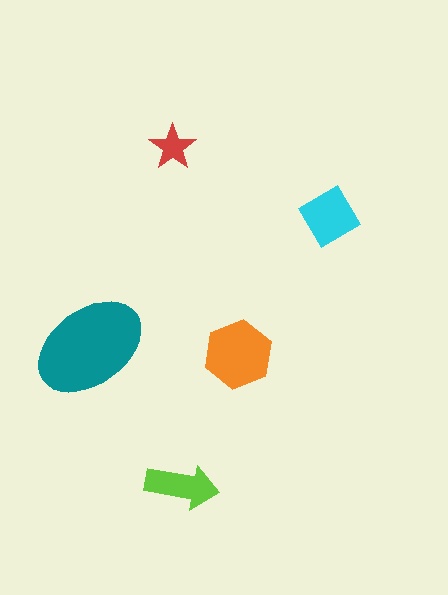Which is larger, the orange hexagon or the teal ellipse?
The teal ellipse.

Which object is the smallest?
The red star.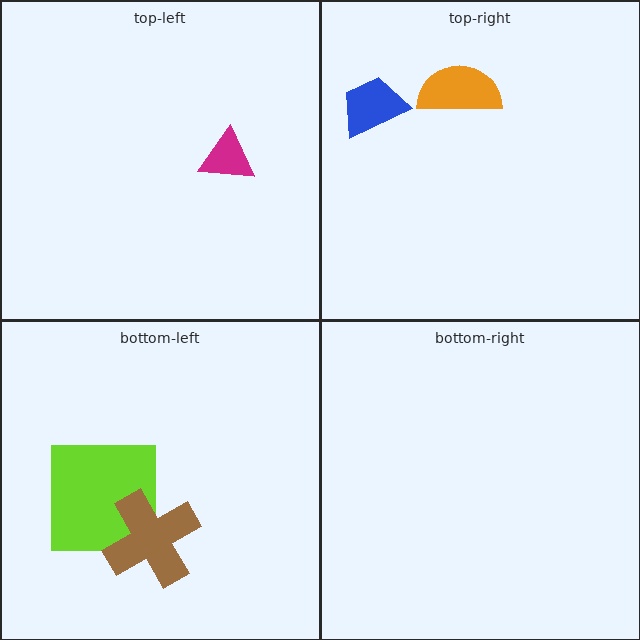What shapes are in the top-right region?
The orange semicircle, the blue trapezoid.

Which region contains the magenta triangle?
The top-left region.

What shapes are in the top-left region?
The magenta triangle.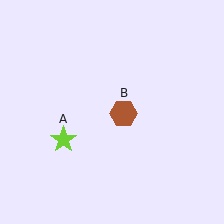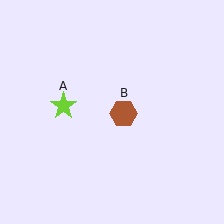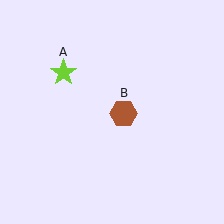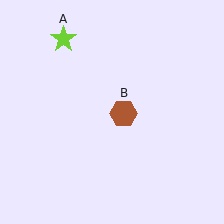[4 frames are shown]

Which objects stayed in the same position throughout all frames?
Brown hexagon (object B) remained stationary.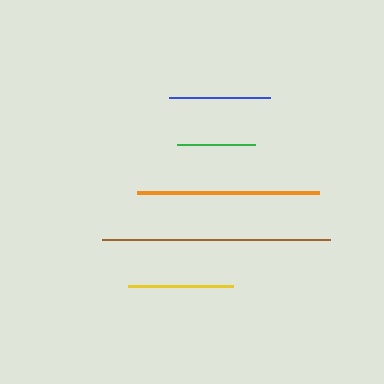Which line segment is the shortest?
The green line is the shortest at approximately 77 pixels.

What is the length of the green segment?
The green segment is approximately 77 pixels long.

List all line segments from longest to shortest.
From longest to shortest: brown, orange, yellow, blue, green.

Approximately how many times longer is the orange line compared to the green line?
The orange line is approximately 2.4 times the length of the green line.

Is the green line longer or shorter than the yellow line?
The yellow line is longer than the green line.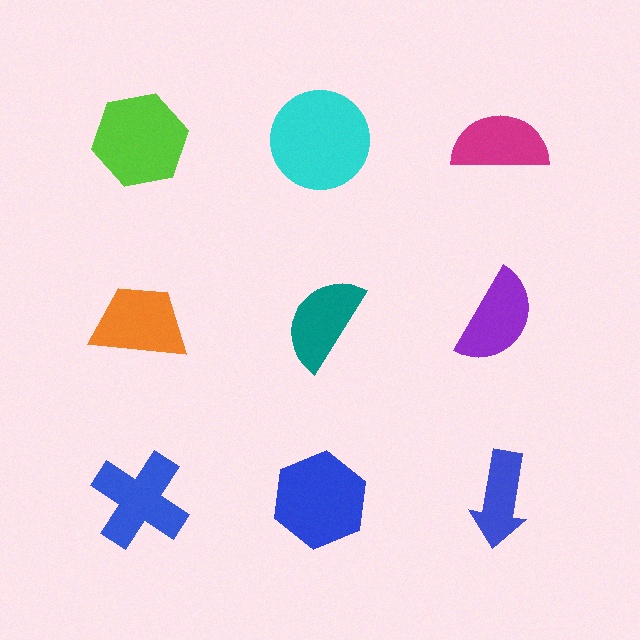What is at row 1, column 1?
A lime hexagon.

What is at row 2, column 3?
A purple semicircle.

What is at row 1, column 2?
A cyan circle.